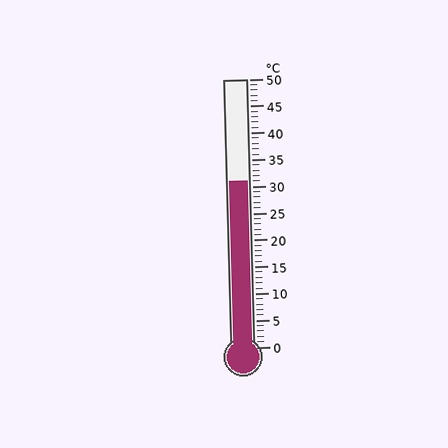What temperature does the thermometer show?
The thermometer shows approximately 31°C.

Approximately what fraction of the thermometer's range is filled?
The thermometer is filled to approximately 60% of its range.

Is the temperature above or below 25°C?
The temperature is above 25°C.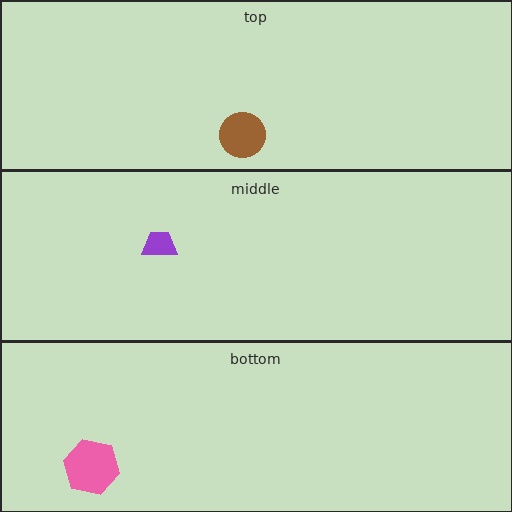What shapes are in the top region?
The brown circle.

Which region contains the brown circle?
The top region.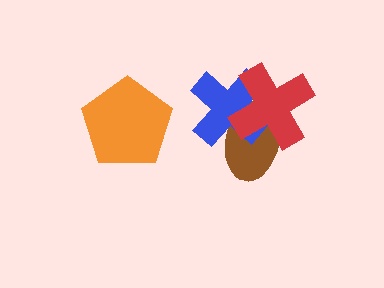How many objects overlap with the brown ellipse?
2 objects overlap with the brown ellipse.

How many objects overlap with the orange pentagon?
0 objects overlap with the orange pentagon.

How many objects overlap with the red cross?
2 objects overlap with the red cross.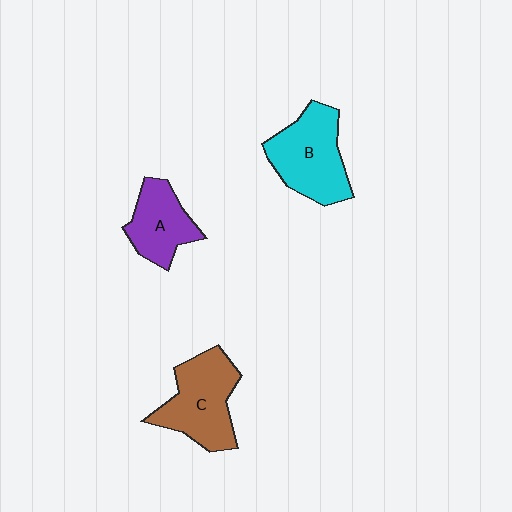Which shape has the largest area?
Shape B (cyan).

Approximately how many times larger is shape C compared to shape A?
Approximately 1.4 times.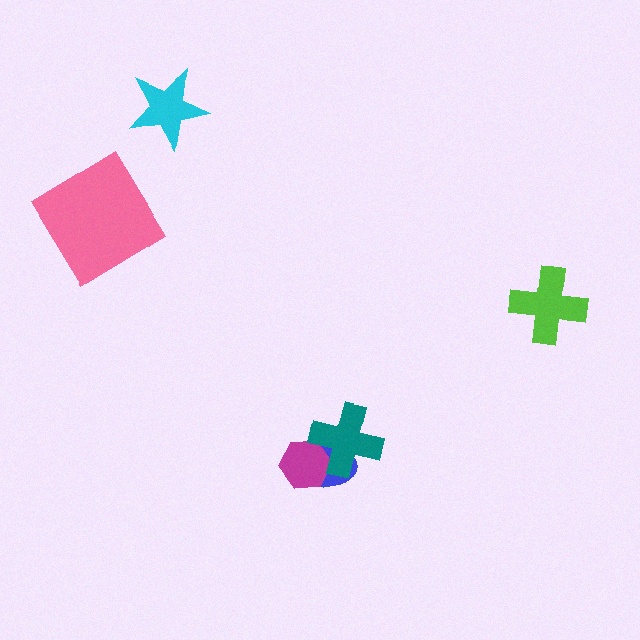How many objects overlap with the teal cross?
2 objects overlap with the teal cross.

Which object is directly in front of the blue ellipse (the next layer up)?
The magenta hexagon is directly in front of the blue ellipse.